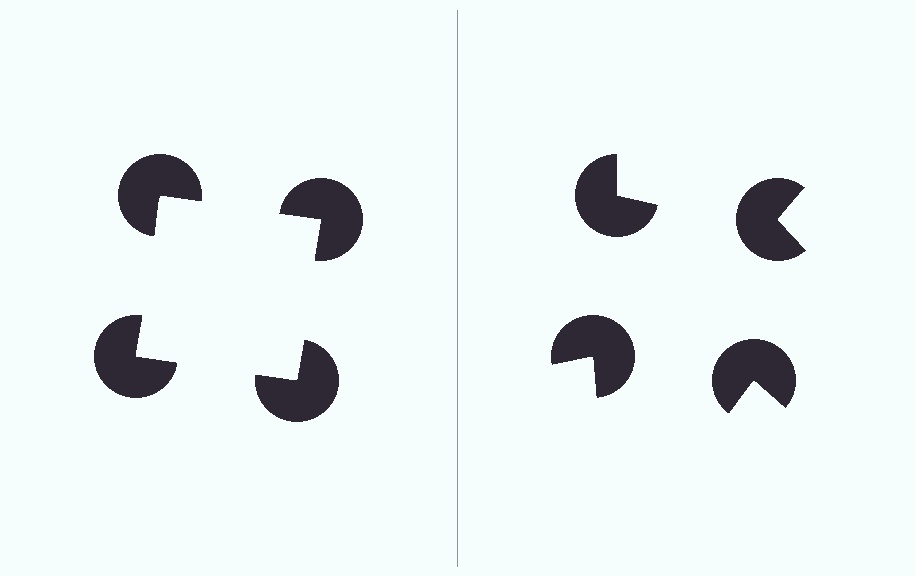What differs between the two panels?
The pac-man discs are positioned identically on both sides; only the wedge orientations differ. On the left they align to a square; on the right they are misaligned.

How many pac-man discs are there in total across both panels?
8 — 4 on each side.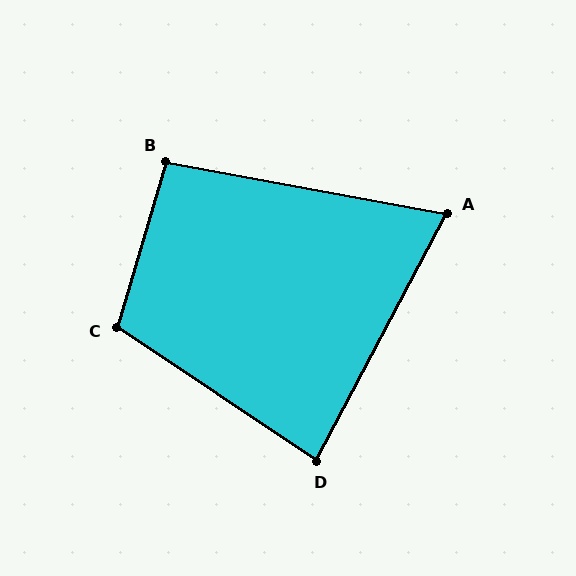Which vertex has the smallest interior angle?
A, at approximately 73 degrees.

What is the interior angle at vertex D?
Approximately 84 degrees (acute).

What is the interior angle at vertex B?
Approximately 96 degrees (obtuse).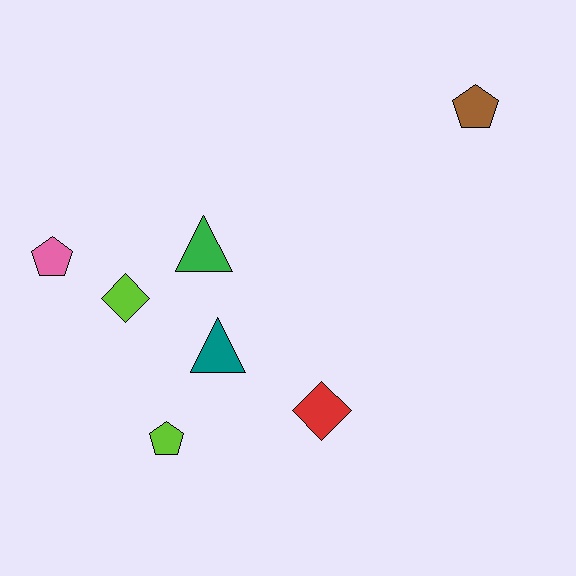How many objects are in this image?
There are 7 objects.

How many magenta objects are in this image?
There are no magenta objects.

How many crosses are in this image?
There are no crosses.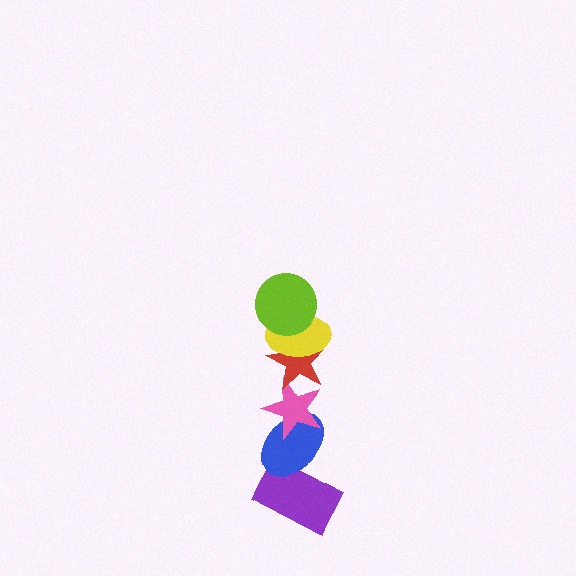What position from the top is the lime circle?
The lime circle is 1st from the top.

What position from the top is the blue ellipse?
The blue ellipse is 5th from the top.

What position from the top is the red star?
The red star is 3rd from the top.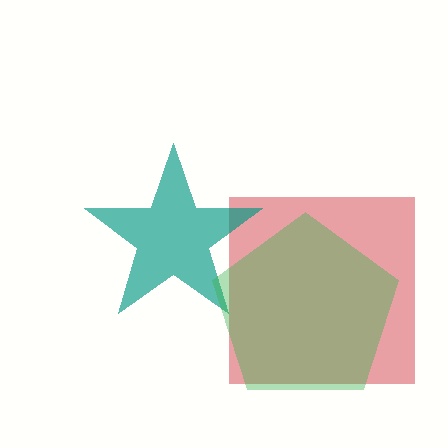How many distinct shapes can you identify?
There are 3 distinct shapes: a red square, a teal star, a green pentagon.